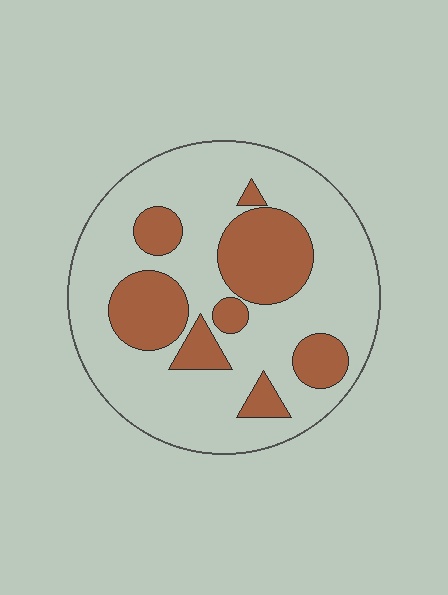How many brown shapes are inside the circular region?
8.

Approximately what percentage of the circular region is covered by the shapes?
Approximately 30%.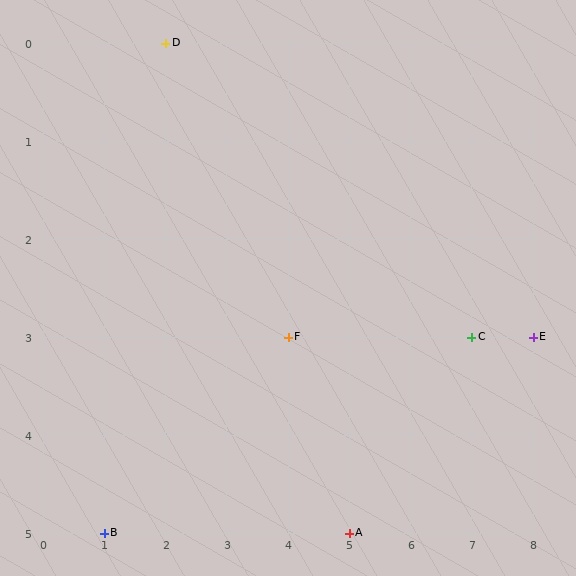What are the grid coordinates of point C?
Point C is at grid coordinates (7, 3).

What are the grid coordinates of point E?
Point E is at grid coordinates (8, 3).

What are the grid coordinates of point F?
Point F is at grid coordinates (4, 3).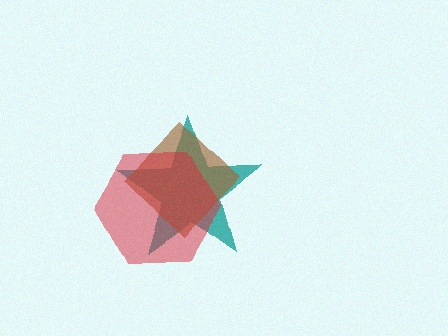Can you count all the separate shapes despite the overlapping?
Yes, there are 3 separate shapes.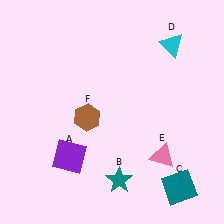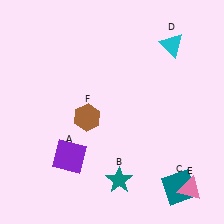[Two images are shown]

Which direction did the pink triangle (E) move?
The pink triangle (E) moved down.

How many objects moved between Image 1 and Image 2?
1 object moved between the two images.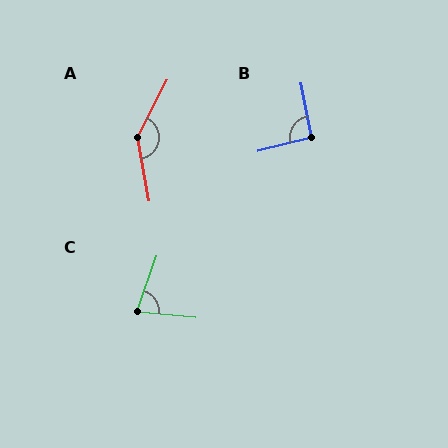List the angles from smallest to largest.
C (76°), B (93°), A (143°).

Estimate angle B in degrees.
Approximately 93 degrees.